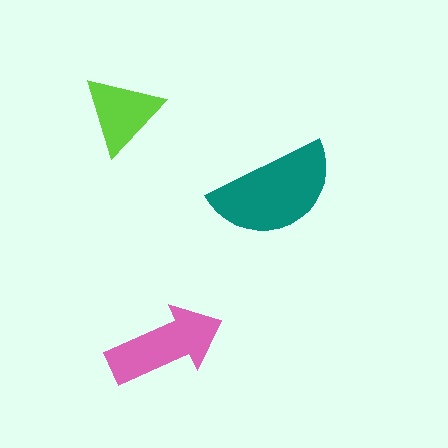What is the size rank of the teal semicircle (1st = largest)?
1st.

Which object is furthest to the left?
The lime triangle is leftmost.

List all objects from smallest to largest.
The lime triangle, the pink arrow, the teal semicircle.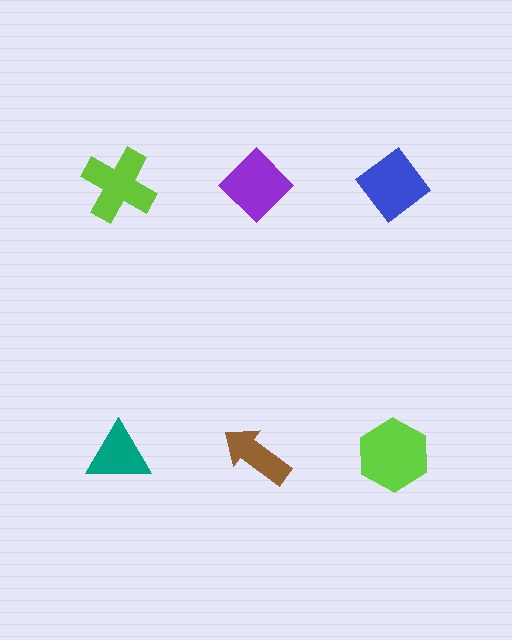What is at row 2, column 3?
A lime hexagon.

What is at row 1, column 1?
A lime cross.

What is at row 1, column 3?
A blue diamond.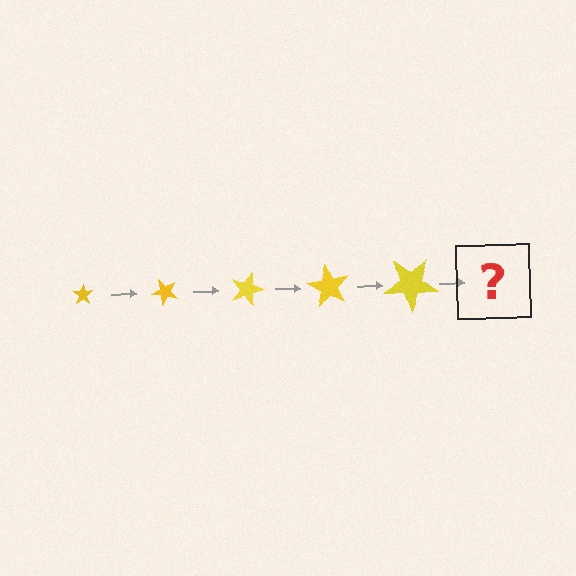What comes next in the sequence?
The next element should be a star, larger than the previous one and rotated 225 degrees from the start.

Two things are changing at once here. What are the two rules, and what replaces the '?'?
The two rules are that the star grows larger each step and it rotates 45 degrees each step. The '?' should be a star, larger than the previous one and rotated 225 degrees from the start.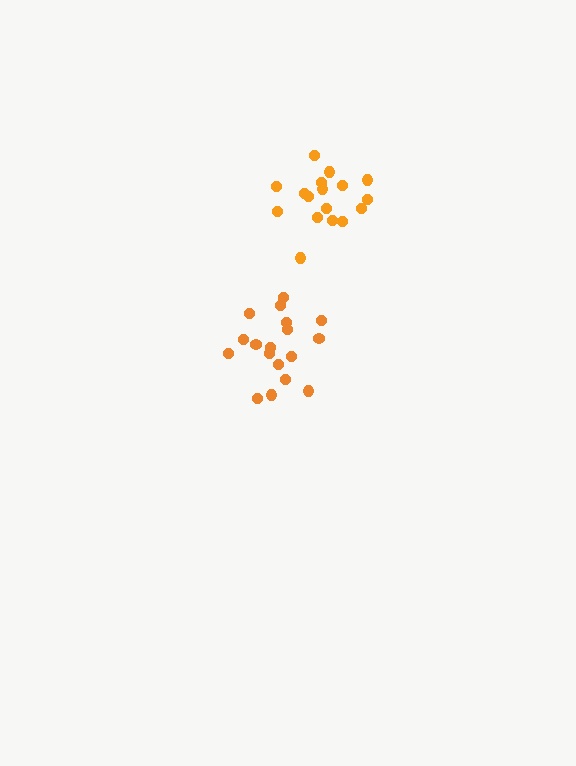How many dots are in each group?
Group 1: 18 dots, Group 2: 17 dots (35 total).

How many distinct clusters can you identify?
There are 2 distinct clusters.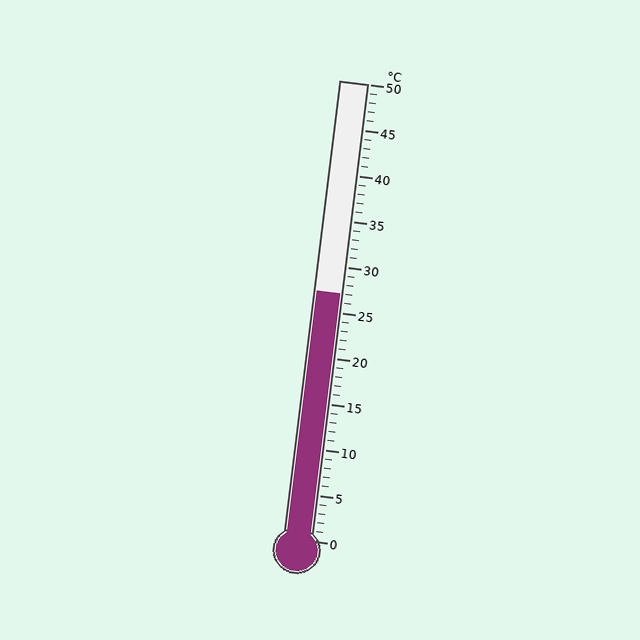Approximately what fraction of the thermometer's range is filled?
The thermometer is filled to approximately 55% of its range.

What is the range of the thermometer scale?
The thermometer scale ranges from 0°C to 50°C.